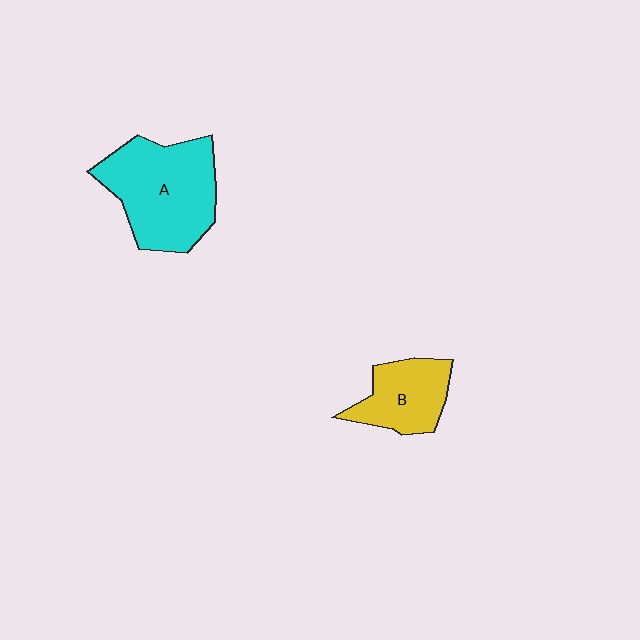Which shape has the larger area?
Shape A (cyan).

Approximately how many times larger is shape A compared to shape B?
Approximately 1.8 times.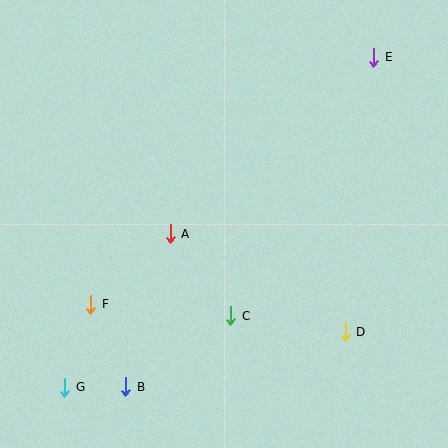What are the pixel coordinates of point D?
Point D is at (345, 332).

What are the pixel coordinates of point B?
Point B is at (126, 387).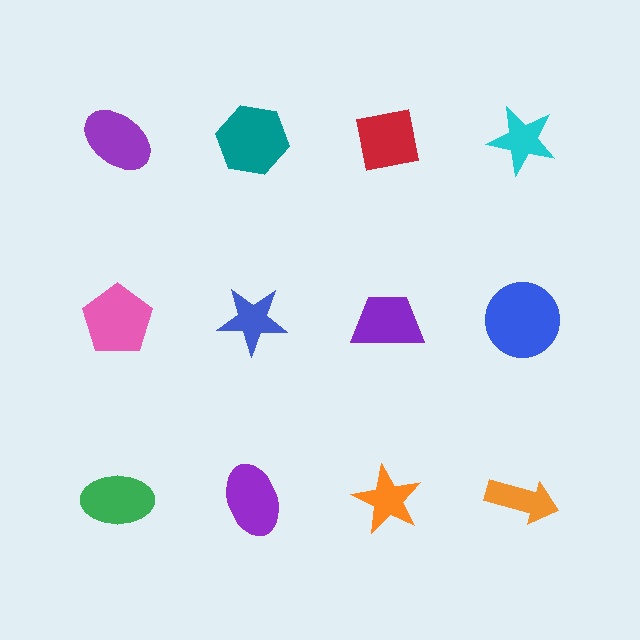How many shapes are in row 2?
4 shapes.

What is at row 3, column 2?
A purple ellipse.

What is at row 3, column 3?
An orange star.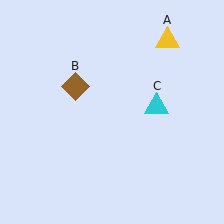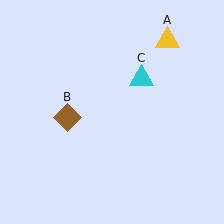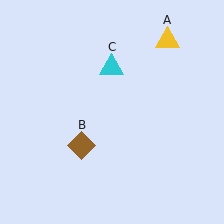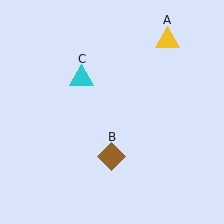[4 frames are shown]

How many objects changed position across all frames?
2 objects changed position: brown diamond (object B), cyan triangle (object C).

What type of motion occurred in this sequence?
The brown diamond (object B), cyan triangle (object C) rotated counterclockwise around the center of the scene.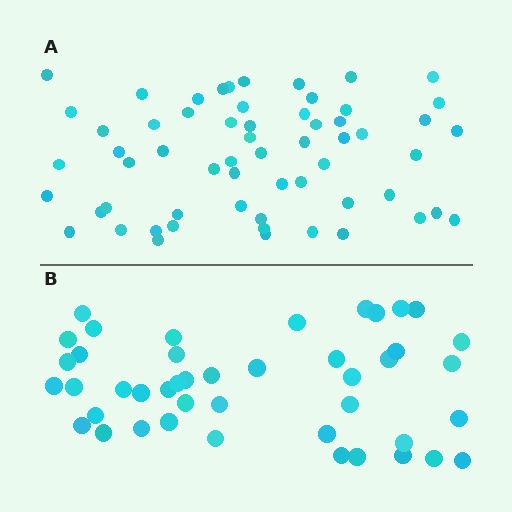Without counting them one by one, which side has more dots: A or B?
Region A (the top region) has more dots.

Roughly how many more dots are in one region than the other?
Region A has approximately 15 more dots than region B.